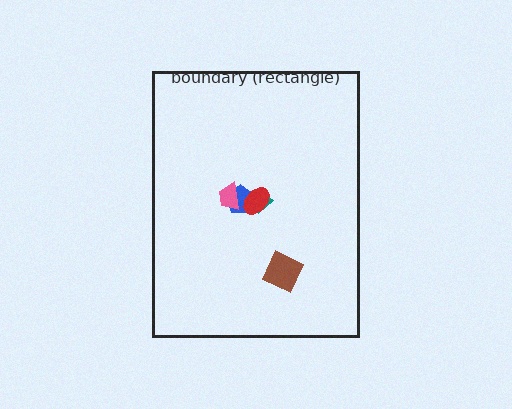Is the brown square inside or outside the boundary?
Inside.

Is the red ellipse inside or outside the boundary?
Inside.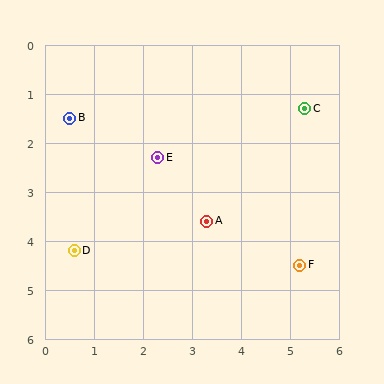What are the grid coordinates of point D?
Point D is at approximately (0.6, 4.2).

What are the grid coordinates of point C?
Point C is at approximately (5.3, 1.3).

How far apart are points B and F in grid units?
Points B and F are about 5.6 grid units apart.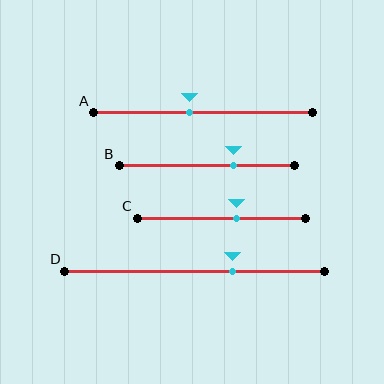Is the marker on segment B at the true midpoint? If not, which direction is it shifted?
No, the marker on segment B is shifted to the right by about 15% of the segment length.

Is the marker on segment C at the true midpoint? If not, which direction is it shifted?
No, the marker on segment C is shifted to the right by about 9% of the segment length.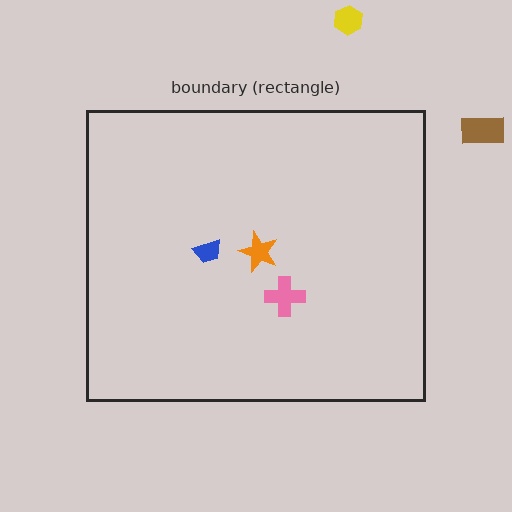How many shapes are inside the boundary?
3 inside, 2 outside.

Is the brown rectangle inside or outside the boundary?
Outside.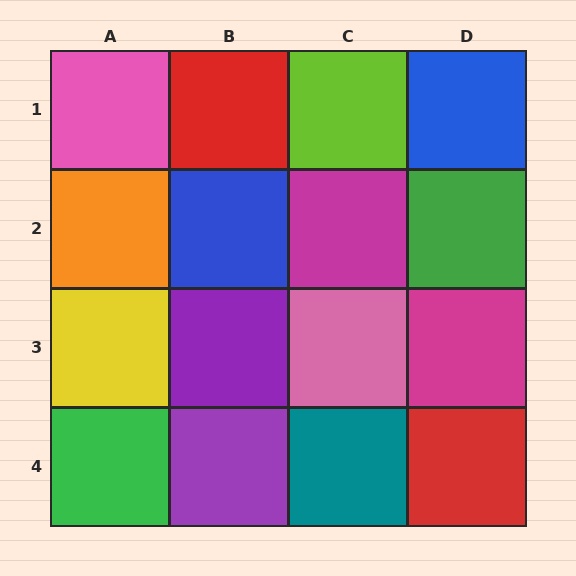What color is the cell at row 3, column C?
Pink.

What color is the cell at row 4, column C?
Teal.